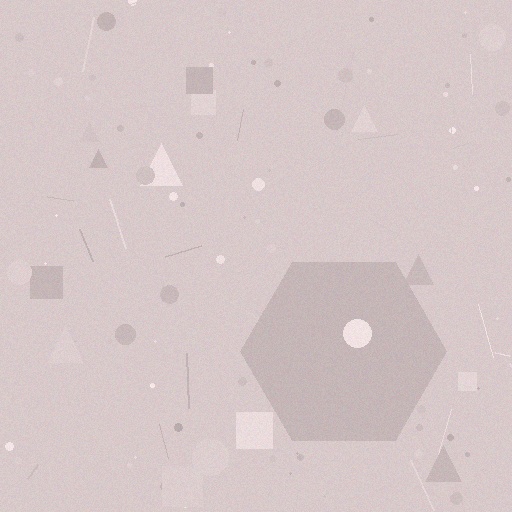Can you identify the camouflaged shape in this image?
The camouflaged shape is a hexagon.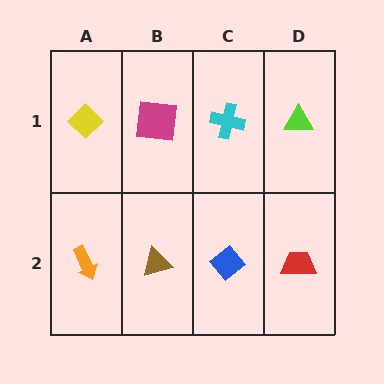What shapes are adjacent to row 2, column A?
A yellow diamond (row 1, column A), a brown triangle (row 2, column B).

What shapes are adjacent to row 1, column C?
A blue diamond (row 2, column C), a magenta square (row 1, column B), a lime triangle (row 1, column D).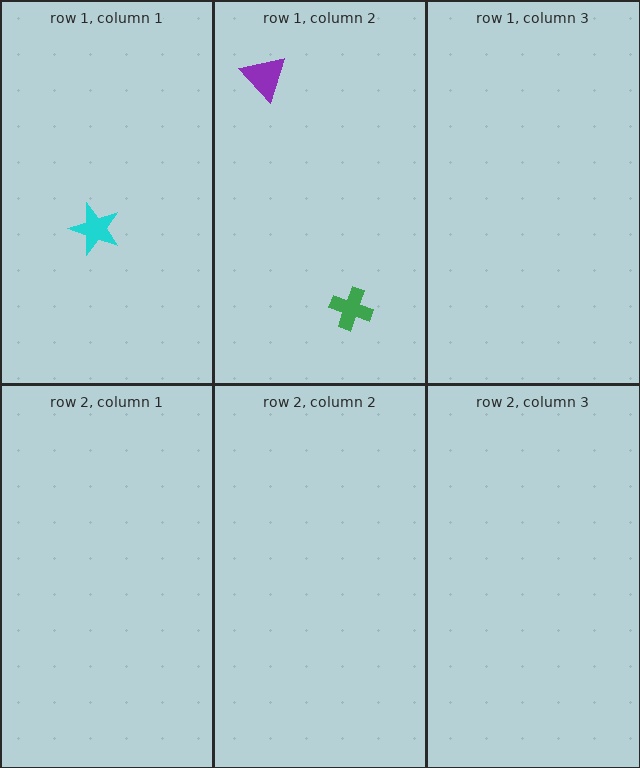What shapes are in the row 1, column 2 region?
The purple triangle, the green cross.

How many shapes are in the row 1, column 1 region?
1.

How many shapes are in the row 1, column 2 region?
2.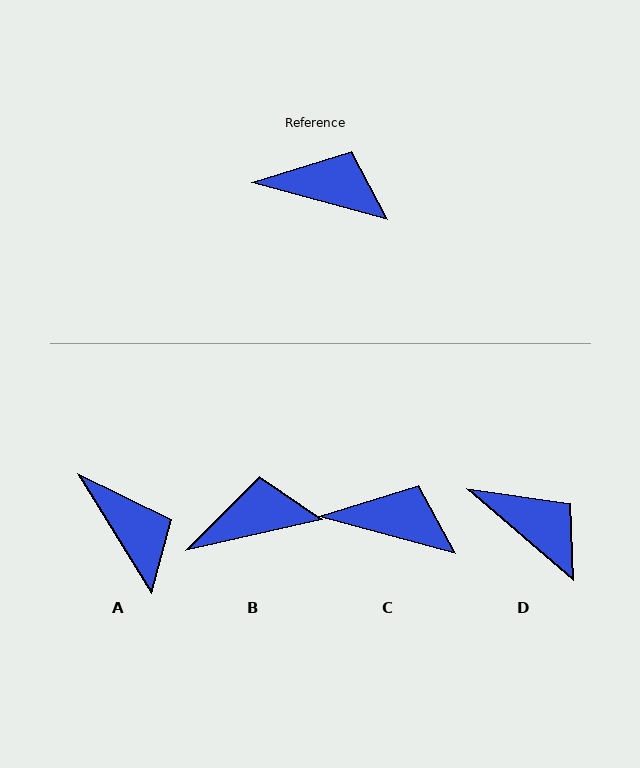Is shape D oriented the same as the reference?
No, it is off by about 26 degrees.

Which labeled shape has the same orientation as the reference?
C.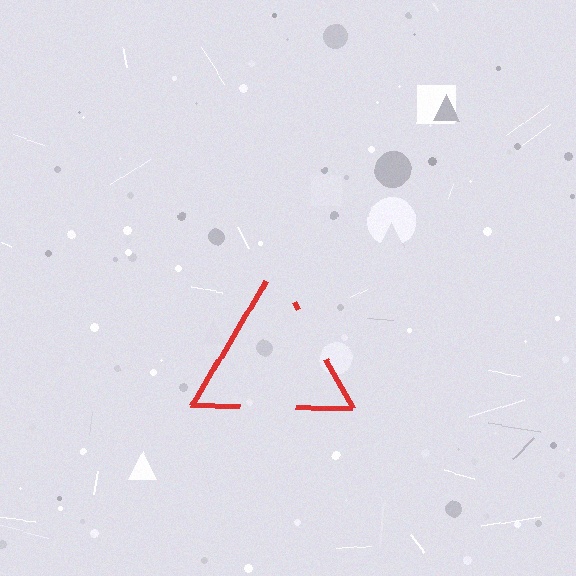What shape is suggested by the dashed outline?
The dashed outline suggests a triangle.